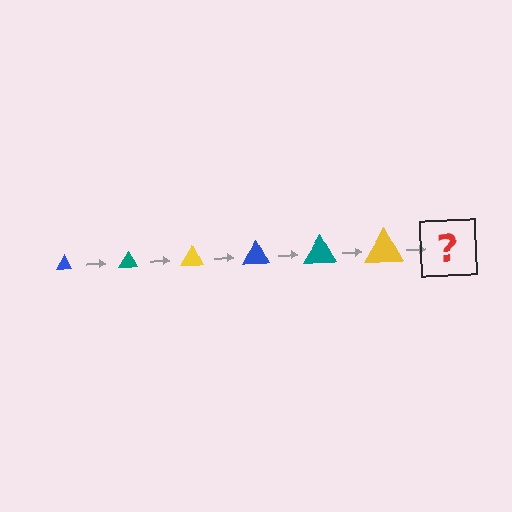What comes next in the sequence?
The next element should be a blue triangle, larger than the previous one.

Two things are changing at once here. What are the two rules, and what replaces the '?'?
The two rules are that the triangle grows larger each step and the color cycles through blue, teal, and yellow. The '?' should be a blue triangle, larger than the previous one.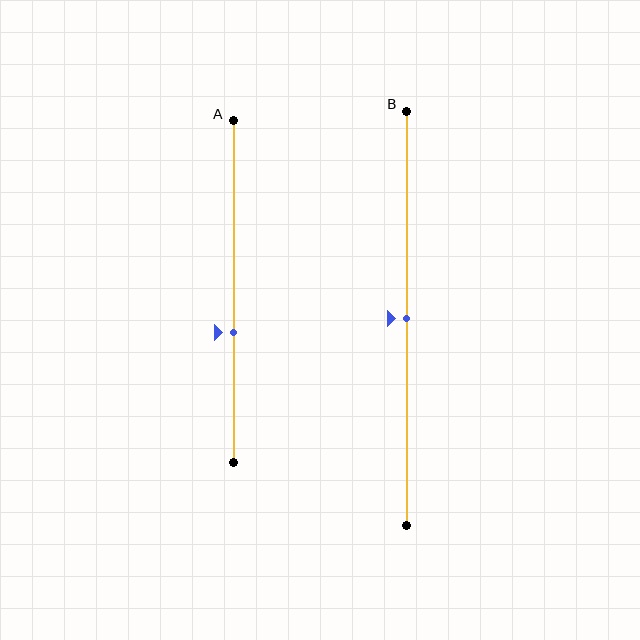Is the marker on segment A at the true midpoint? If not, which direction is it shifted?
No, the marker on segment A is shifted downward by about 12% of the segment length.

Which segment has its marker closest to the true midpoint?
Segment B has its marker closest to the true midpoint.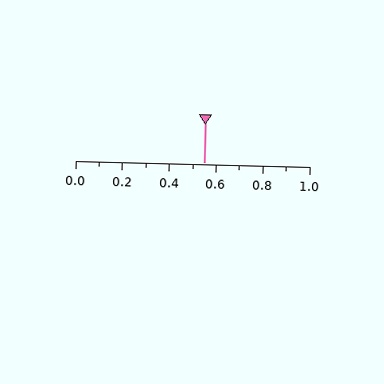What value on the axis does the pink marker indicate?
The marker indicates approximately 0.55.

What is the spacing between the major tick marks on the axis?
The major ticks are spaced 0.2 apart.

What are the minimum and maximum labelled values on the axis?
The axis runs from 0.0 to 1.0.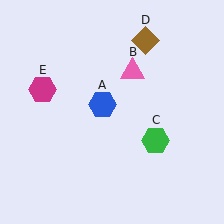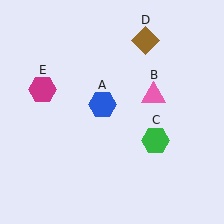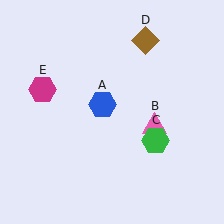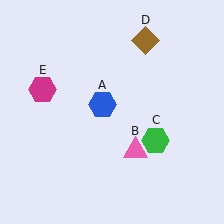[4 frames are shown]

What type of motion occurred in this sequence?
The pink triangle (object B) rotated clockwise around the center of the scene.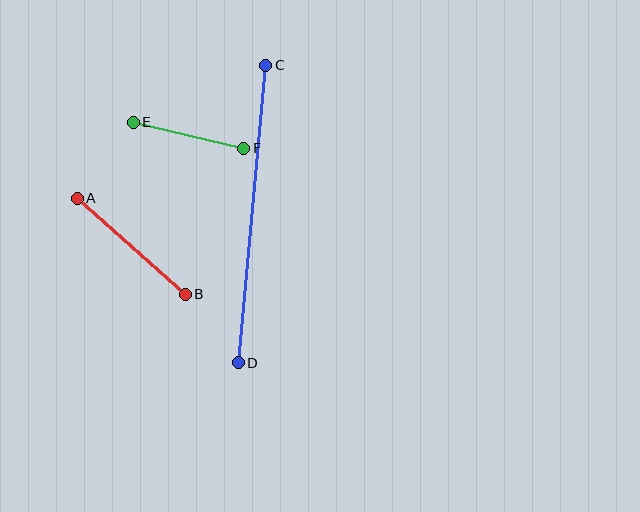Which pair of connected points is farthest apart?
Points C and D are farthest apart.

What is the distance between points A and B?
The distance is approximately 145 pixels.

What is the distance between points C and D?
The distance is approximately 299 pixels.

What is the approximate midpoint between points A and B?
The midpoint is at approximately (131, 246) pixels.